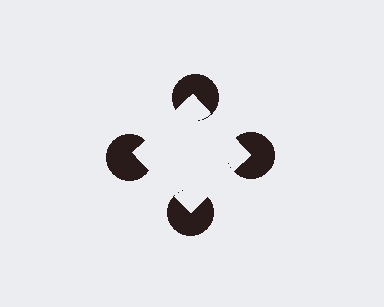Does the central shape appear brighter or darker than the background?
It typically appears slightly brighter than the background, even though no actual brightness change is drawn.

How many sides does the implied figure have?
4 sides.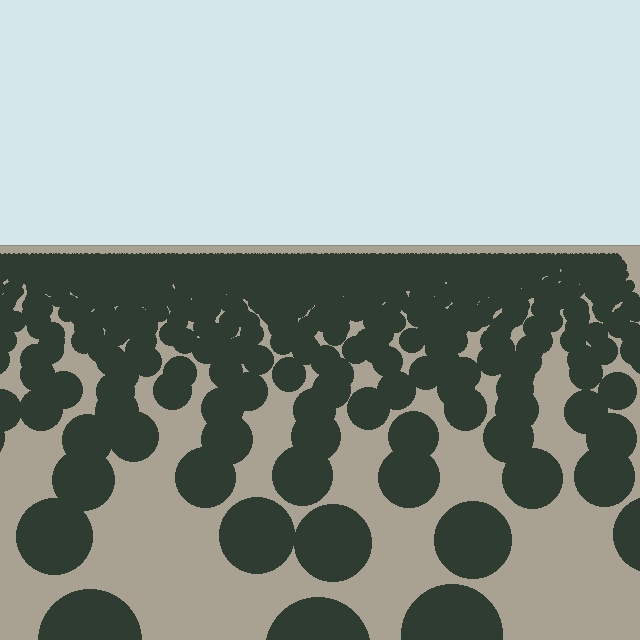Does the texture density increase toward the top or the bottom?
Density increases toward the top.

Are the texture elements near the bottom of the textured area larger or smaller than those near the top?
Larger. Near the bottom, elements are closer to the viewer and appear at a bigger on-screen size.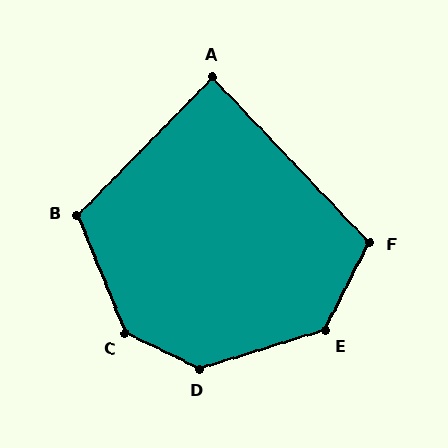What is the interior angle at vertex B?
Approximately 113 degrees (obtuse).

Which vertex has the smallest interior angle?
A, at approximately 88 degrees.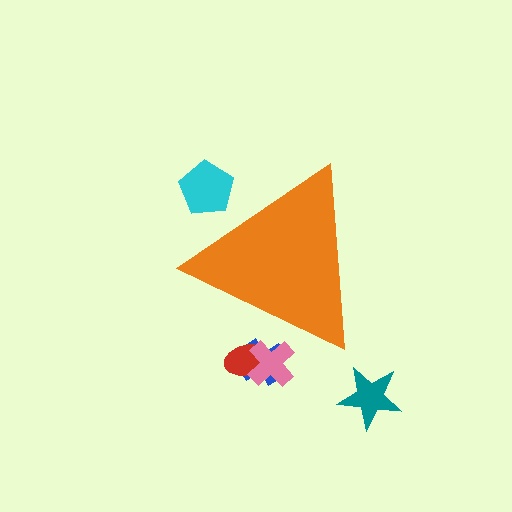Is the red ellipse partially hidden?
Yes, the red ellipse is partially hidden behind the orange triangle.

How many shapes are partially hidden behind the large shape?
4 shapes are partially hidden.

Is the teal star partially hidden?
No, the teal star is fully visible.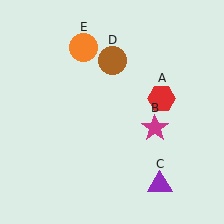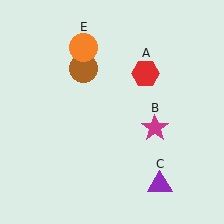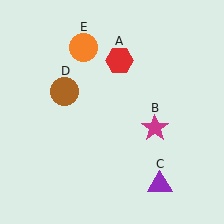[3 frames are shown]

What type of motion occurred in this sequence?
The red hexagon (object A), brown circle (object D) rotated counterclockwise around the center of the scene.